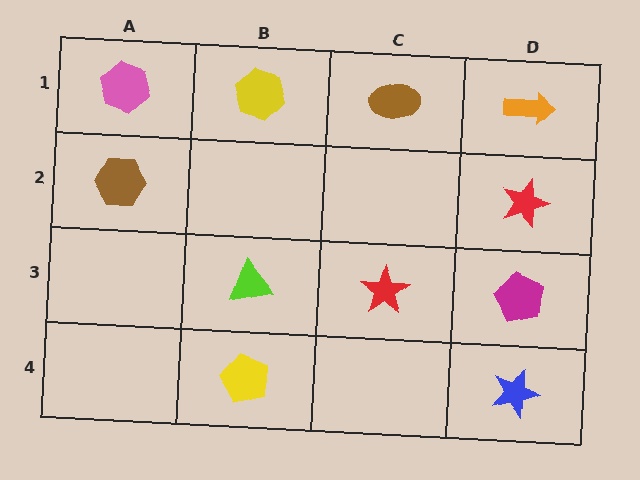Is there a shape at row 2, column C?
No, that cell is empty.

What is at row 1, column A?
A pink hexagon.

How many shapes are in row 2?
2 shapes.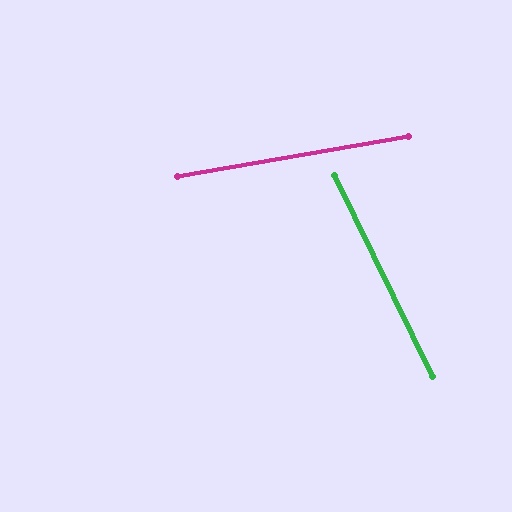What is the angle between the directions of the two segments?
Approximately 74 degrees.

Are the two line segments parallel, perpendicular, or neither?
Neither parallel nor perpendicular — they differ by about 74°.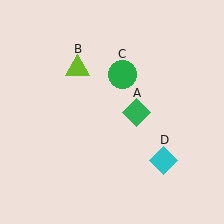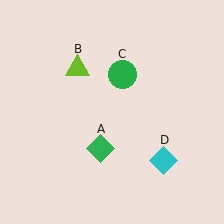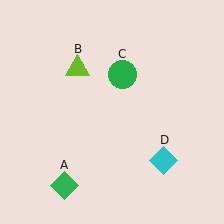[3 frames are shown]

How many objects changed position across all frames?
1 object changed position: green diamond (object A).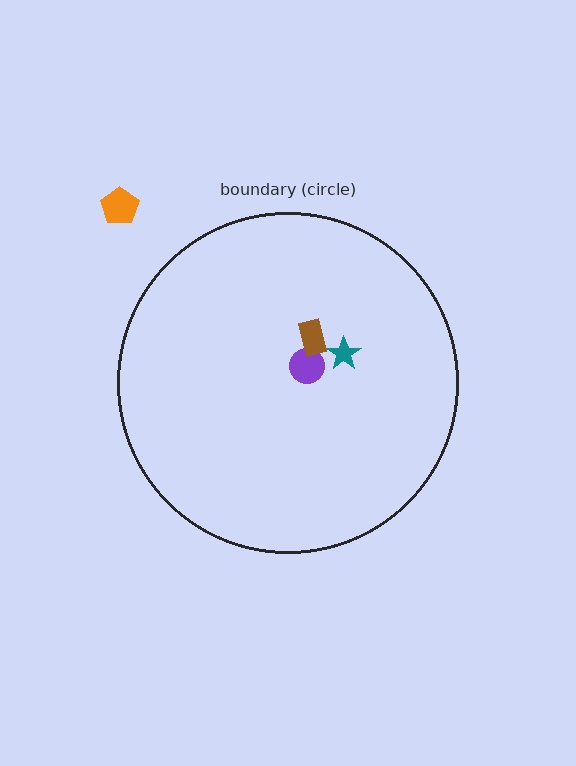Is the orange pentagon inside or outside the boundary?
Outside.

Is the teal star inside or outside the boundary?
Inside.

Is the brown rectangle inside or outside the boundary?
Inside.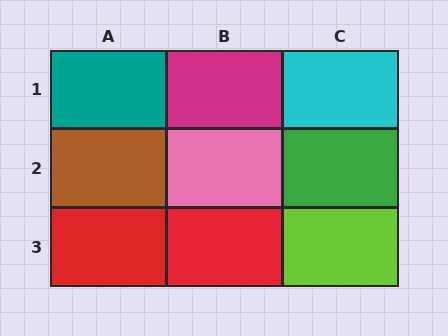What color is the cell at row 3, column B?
Red.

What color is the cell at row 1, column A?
Teal.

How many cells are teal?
1 cell is teal.